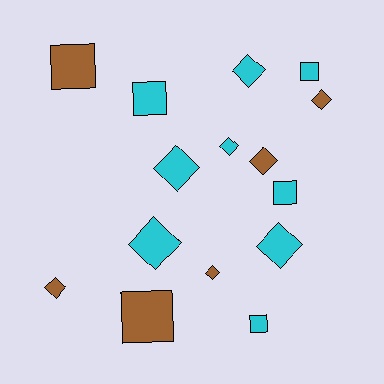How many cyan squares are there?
There are 4 cyan squares.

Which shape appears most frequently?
Diamond, with 9 objects.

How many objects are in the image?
There are 15 objects.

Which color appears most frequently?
Cyan, with 9 objects.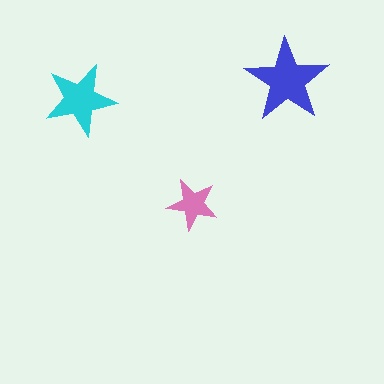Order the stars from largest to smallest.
the blue one, the cyan one, the pink one.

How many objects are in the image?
There are 3 objects in the image.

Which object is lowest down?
The pink star is bottommost.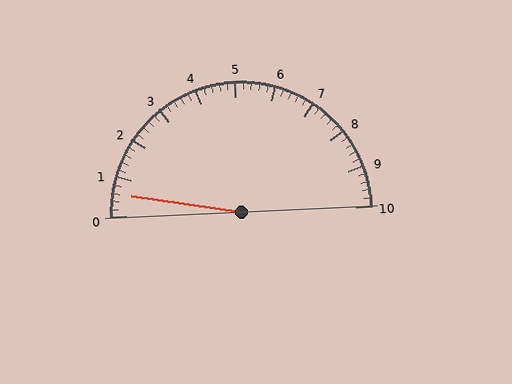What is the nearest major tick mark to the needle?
The nearest major tick mark is 1.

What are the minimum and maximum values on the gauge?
The gauge ranges from 0 to 10.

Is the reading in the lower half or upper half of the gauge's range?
The reading is in the lower half of the range (0 to 10).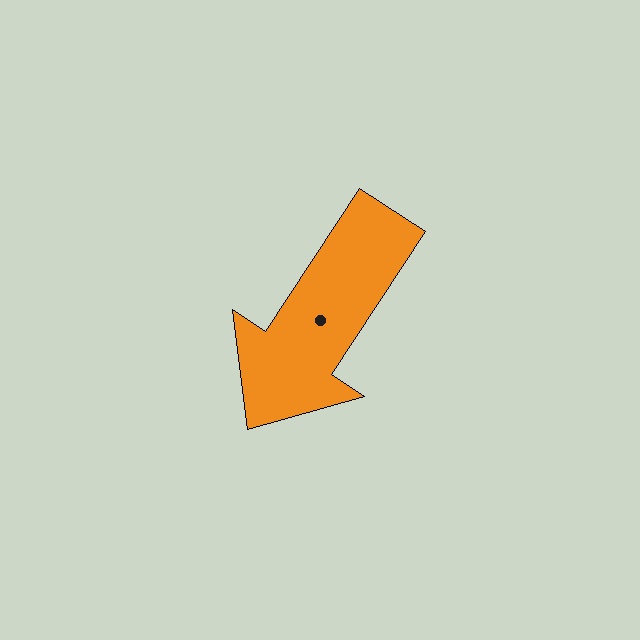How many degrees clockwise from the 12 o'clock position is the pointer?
Approximately 213 degrees.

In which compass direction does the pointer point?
Southwest.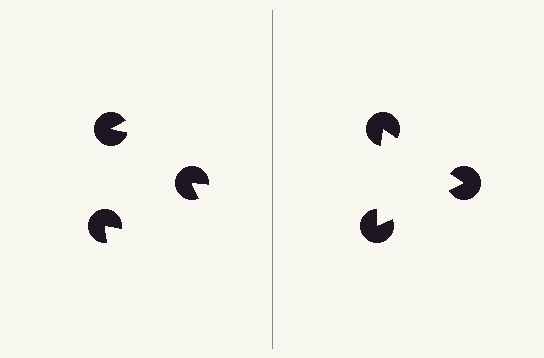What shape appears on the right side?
An illusory triangle.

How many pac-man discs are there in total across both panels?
6 — 3 on each side.